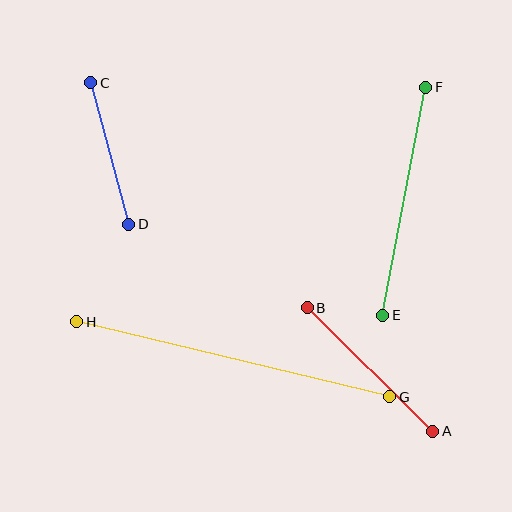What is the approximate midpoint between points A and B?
The midpoint is at approximately (370, 369) pixels.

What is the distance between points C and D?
The distance is approximately 146 pixels.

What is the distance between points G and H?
The distance is approximately 322 pixels.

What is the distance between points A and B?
The distance is approximately 176 pixels.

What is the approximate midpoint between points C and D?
The midpoint is at approximately (110, 154) pixels.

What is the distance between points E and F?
The distance is approximately 232 pixels.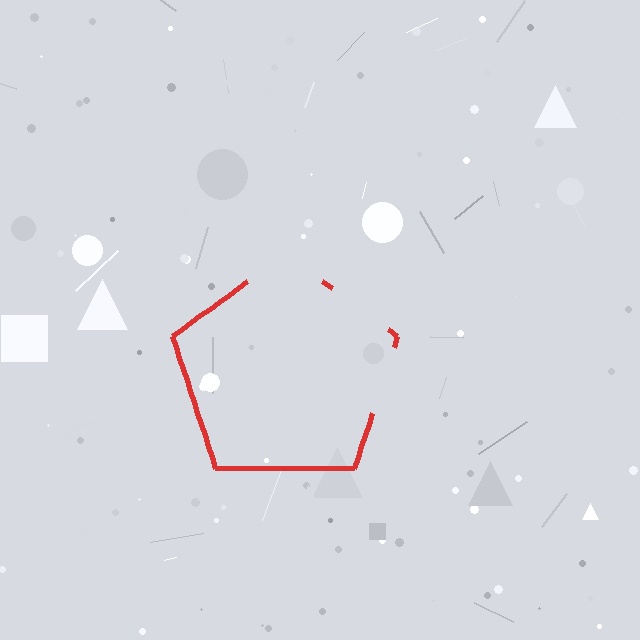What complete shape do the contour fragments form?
The contour fragments form a pentagon.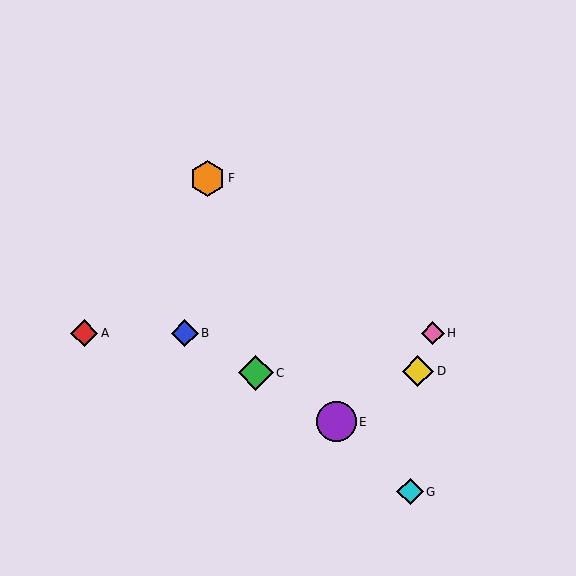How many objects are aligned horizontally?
3 objects (A, B, H) are aligned horizontally.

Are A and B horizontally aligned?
Yes, both are at y≈333.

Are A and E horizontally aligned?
No, A is at y≈333 and E is at y≈422.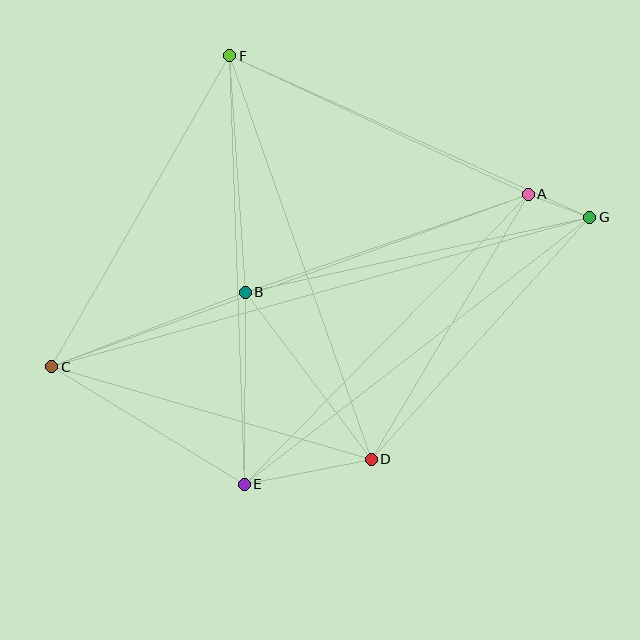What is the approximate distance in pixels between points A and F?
The distance between A and F is approximately 329 pixels.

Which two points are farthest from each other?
Points C and G are farthest from each other.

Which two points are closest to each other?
Points A and G are closest to each other.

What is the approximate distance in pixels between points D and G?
The distance between D and G is approximately 326 pixels.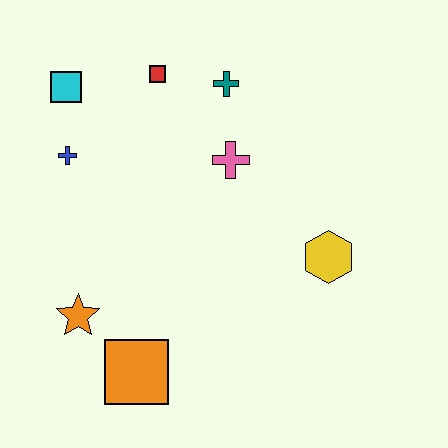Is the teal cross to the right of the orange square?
Yes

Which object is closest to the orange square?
The orange star is closest to the orange square.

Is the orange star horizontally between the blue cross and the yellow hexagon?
Yes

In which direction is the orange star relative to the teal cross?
The orange star is below the teal cross.